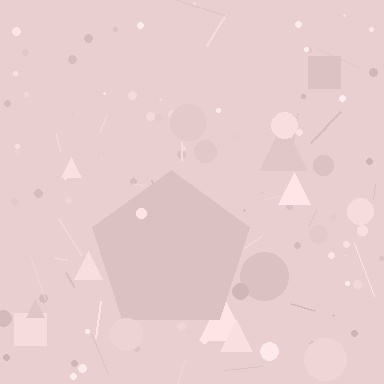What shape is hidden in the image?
A pentagon is hidden in the image.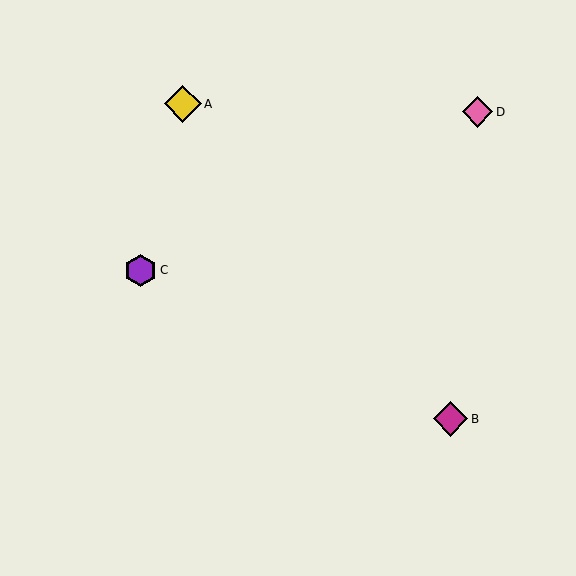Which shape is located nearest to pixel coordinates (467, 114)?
The pink diamond (labeled D) at (478, 112) is nearest to that location.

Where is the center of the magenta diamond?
The center of the magenta diamond is at (451, 419).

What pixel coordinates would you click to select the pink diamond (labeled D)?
Click at (478, 112) to select the pink diamond D.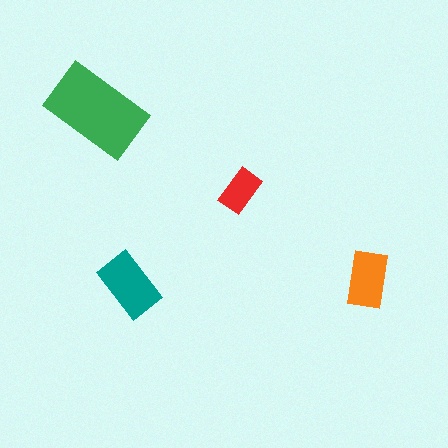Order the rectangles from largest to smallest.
the green one, the teal one, the orange one, the red one.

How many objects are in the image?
There are 4 objects in the image.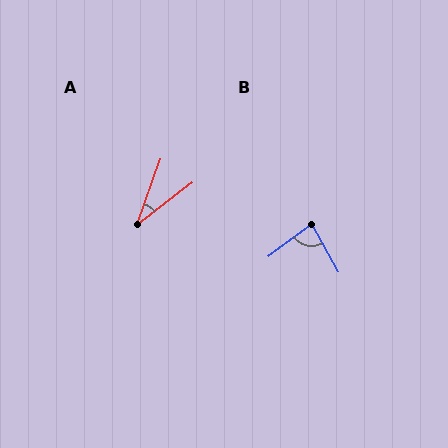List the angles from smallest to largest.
A (32°), B (82°).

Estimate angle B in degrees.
Approximately 82 degrees.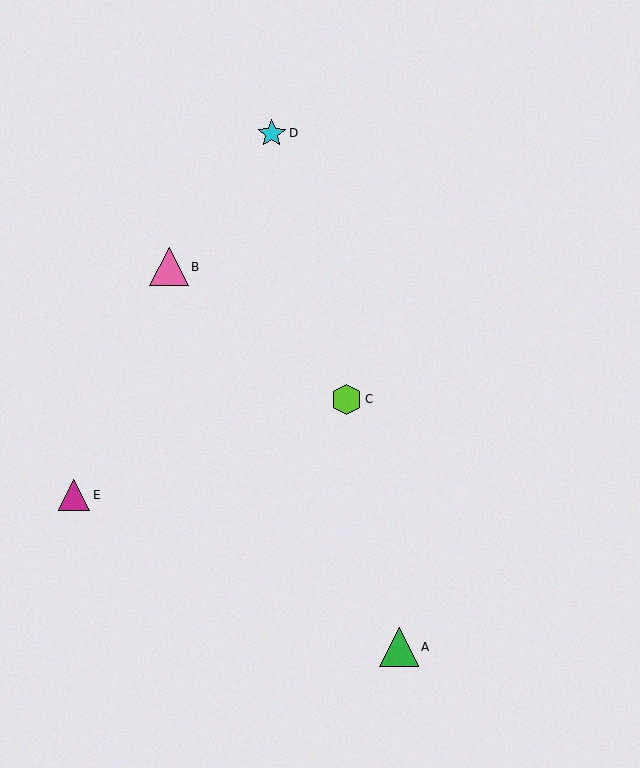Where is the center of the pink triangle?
The center of the pink triangle is at (169, 267).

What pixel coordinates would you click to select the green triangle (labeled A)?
Click at (399, 647) to select the green triangle A.